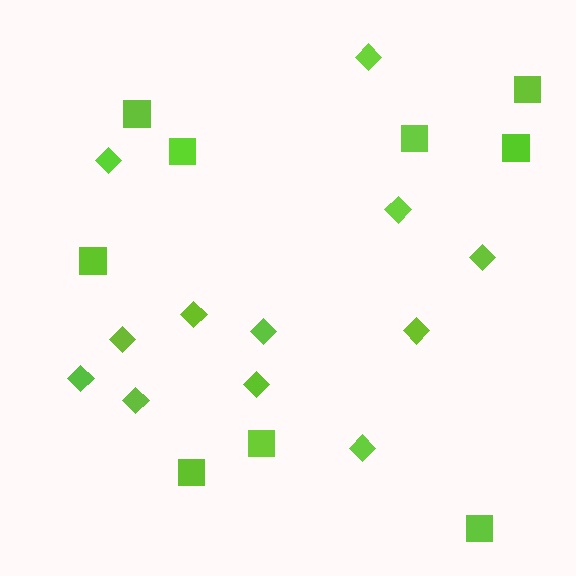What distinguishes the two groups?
There are 2 groups: one group of squares (9) and one group of diamonds (12).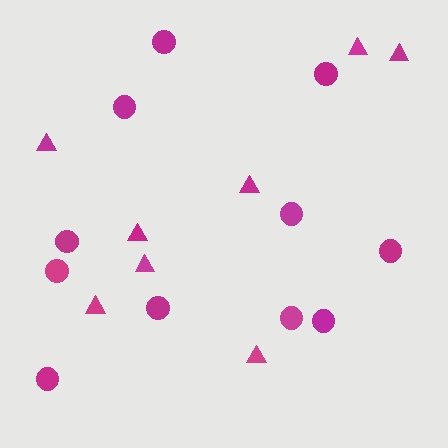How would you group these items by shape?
There are 2 groups: one group of triangles (8) and one group of circles (11).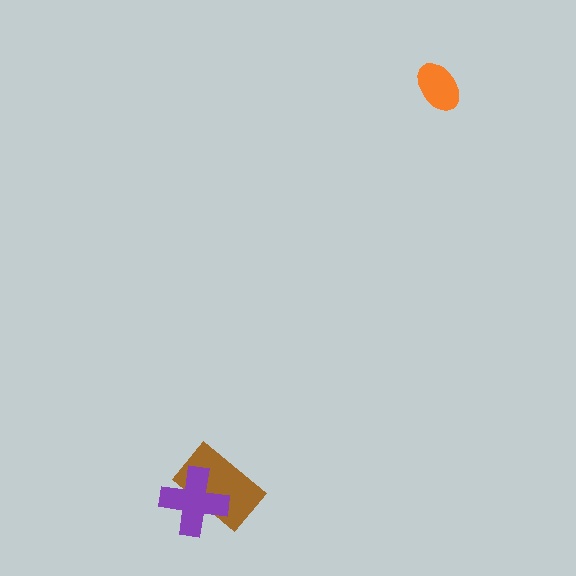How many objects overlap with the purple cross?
1 object overlaps with the purple cross.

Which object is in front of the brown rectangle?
The purple cross is in front of the brown rectangle.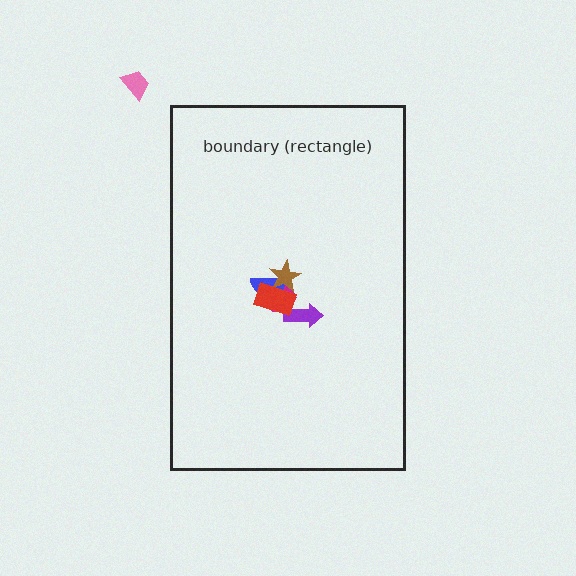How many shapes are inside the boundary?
5 inside, 1 outside.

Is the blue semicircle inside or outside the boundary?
Inside.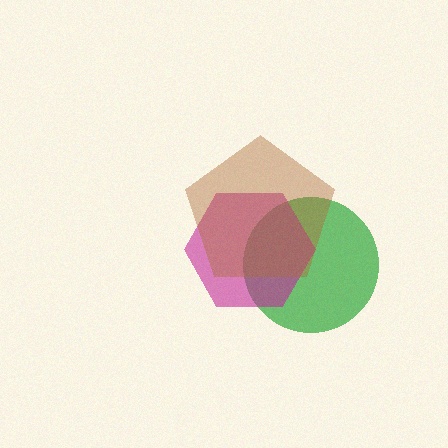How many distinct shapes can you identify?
There are 3 distinct shapes: a green circle, a magenta hexagon, a brown pentagon.